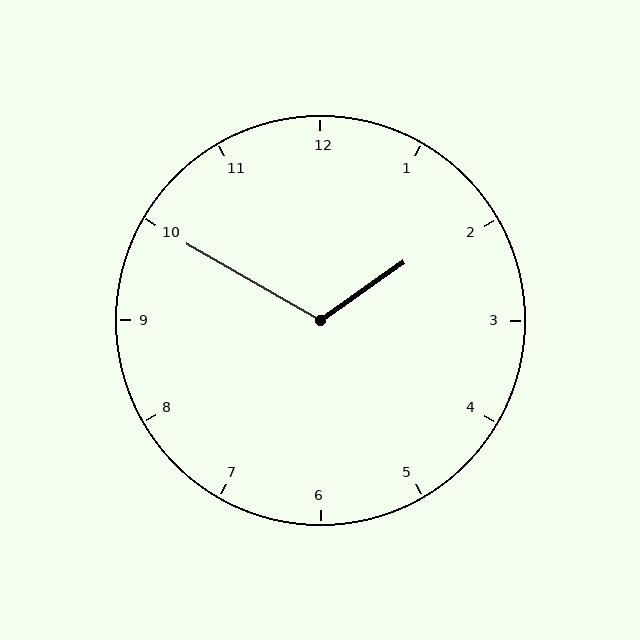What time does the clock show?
1:50.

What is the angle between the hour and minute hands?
Approximately 115 degrees.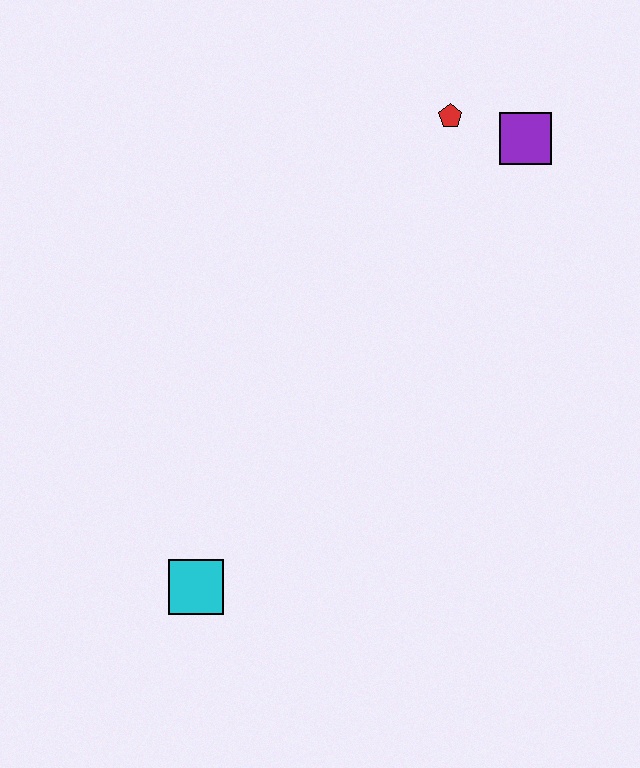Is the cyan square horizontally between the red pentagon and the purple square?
No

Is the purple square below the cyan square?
No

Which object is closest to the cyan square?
The red pentagon is closest to the cyan square.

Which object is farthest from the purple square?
The cyan square is farthest from the purple square.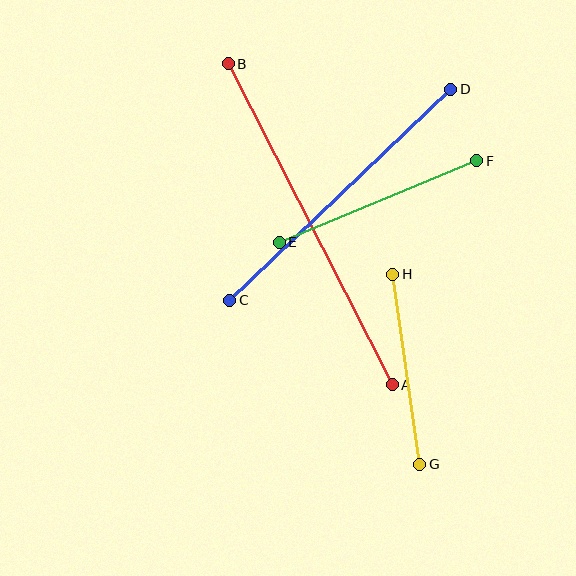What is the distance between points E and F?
The distance is approximately 214 pixels.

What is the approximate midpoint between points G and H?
The midpoint is at approximately (406, 369) pixels.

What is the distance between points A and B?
The distance is approximately 360 pixels.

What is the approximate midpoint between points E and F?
The midpoint is at approximately (378, 202) pixels.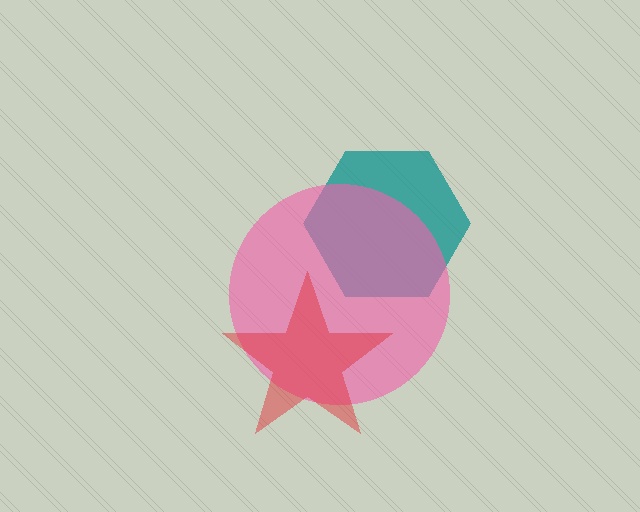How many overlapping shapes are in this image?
There are 3 overlapping shapes in the image.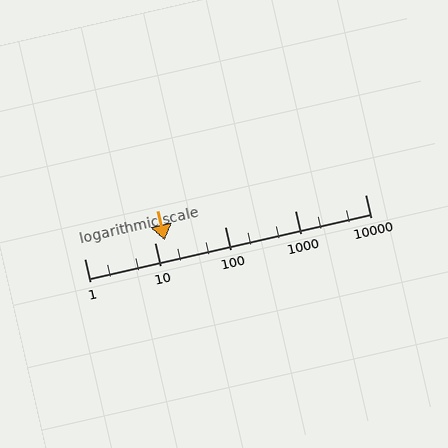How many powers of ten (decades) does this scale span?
The scale spans 4 decades, from 1 to 10000.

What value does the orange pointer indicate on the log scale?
The pointer indicates approximately 14.